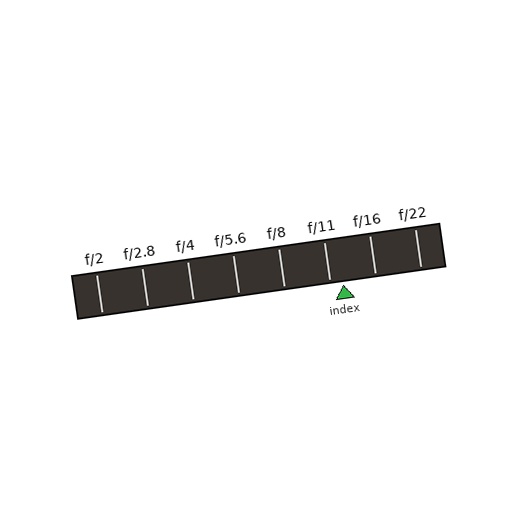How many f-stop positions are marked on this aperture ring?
There are 8 f-stop positions marked.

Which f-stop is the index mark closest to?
The index mark is closest to f/11.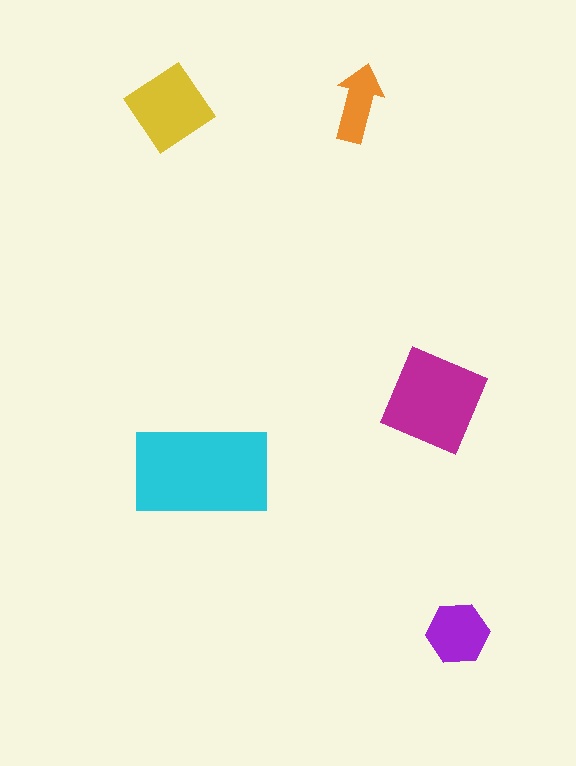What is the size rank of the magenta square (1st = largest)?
2nd.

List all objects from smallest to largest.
The orange arrow, the purple hexagon, the yellow diamond, the magenta square, the cyan rectangle.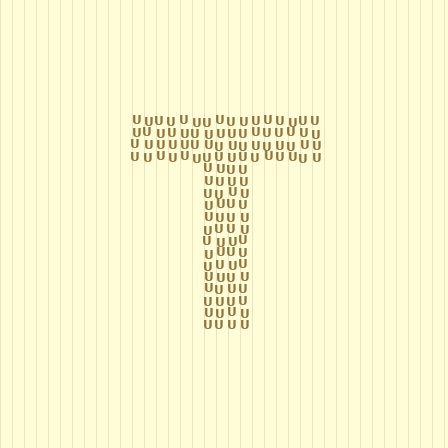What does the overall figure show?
The overall figure shows the letter T.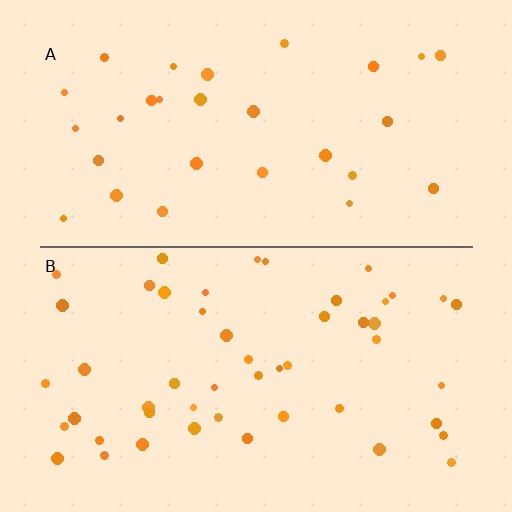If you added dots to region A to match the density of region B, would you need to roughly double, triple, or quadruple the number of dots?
Approximately double.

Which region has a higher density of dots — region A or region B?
B (the bottom).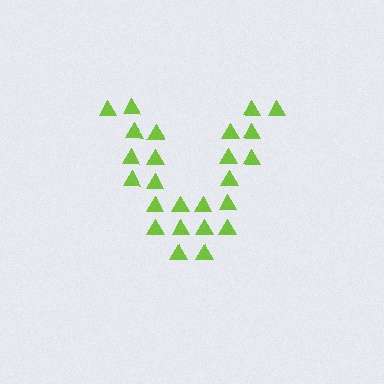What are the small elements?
The small elements are triangles.